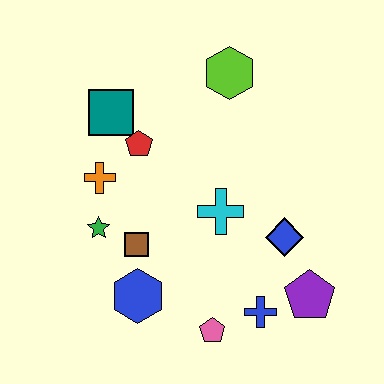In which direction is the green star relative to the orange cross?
The green star is below the orange cross.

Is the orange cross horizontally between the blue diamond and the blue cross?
No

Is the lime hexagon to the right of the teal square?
Yes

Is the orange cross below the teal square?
Yes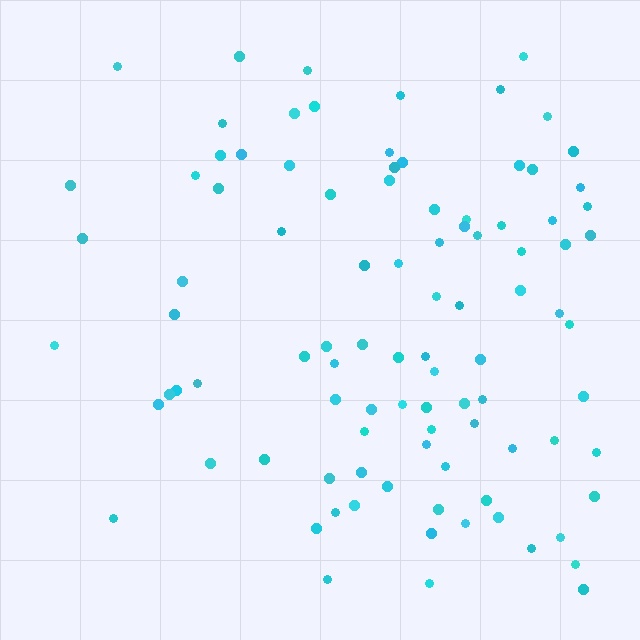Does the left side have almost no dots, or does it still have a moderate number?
Still a moderate number, just noticeably fewer than the right.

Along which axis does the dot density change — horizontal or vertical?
Horizontal.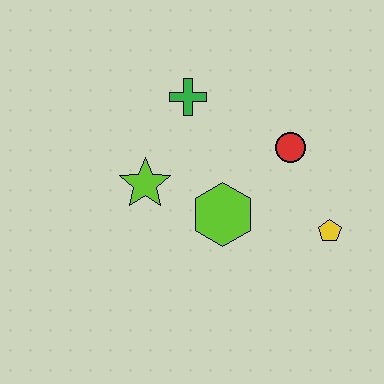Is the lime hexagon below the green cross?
Yes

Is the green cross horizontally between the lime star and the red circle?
Yes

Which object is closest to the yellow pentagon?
The red circle is closest to the yellow pentagon.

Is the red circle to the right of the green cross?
Yes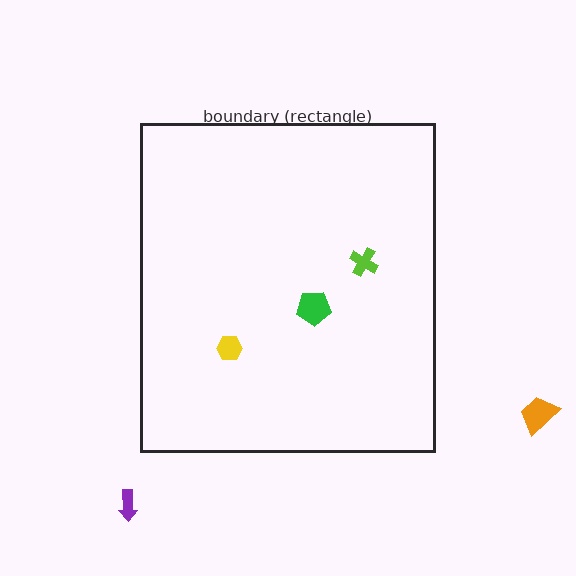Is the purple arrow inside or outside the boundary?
Outside.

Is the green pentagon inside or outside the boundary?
Inside.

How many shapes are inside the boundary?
3 inside, 2 outside.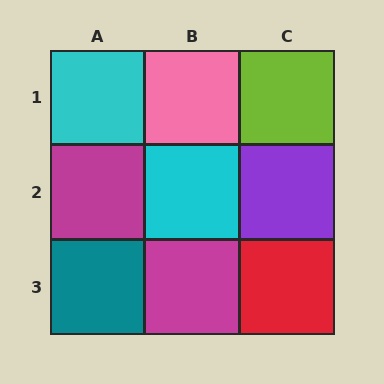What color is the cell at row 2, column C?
Purple.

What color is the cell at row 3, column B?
Magenta.